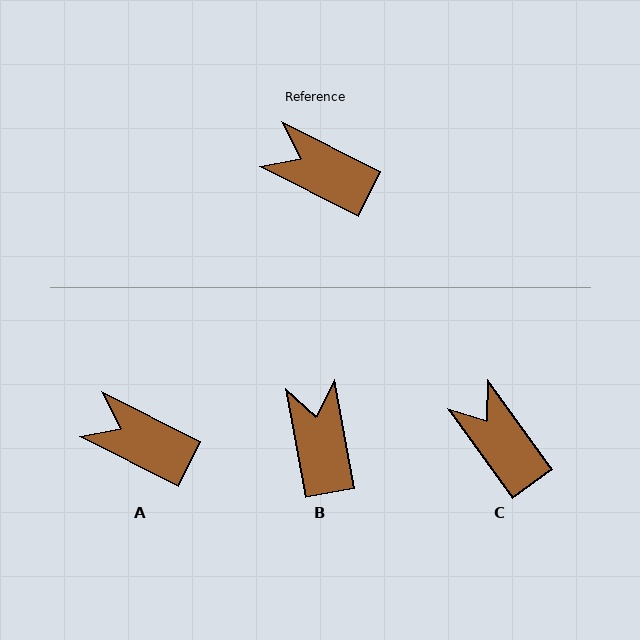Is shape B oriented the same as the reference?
No, it is off by about 53 degrees.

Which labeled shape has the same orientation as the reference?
A.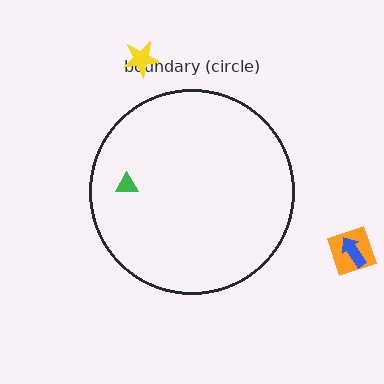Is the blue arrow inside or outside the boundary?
Outside.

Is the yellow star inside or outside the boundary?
Outside.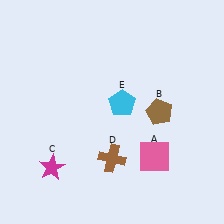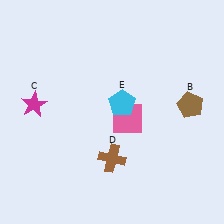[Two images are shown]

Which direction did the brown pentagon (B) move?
The brown pentagon (B) moved right.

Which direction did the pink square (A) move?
The pink square (A) moved up.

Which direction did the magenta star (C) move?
The magenta star (C) moved up.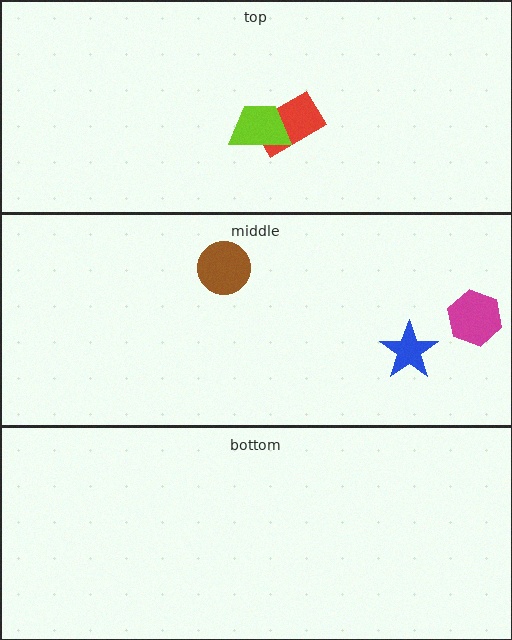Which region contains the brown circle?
The middle region.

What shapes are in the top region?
The red rectangle, the lime trapezoid.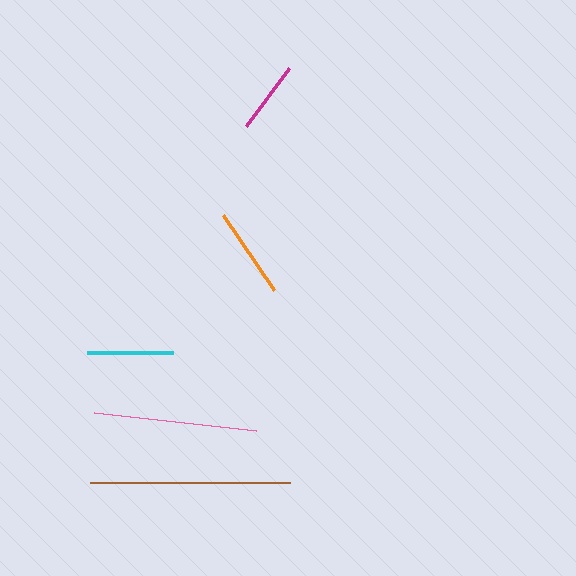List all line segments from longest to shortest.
From longest to shortest: brown, pink, orange, cyan, magenta.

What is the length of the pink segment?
The pink segment is approximately 163 pixels long.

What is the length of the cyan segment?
The cyan segment is approximately 86 pixels long.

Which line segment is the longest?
The brown line is the longest at approximately 200 pixels.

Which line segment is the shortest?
The magenta line is the shortest at approximately 72 pixels.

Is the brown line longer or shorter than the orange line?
The brown line is longer than the orange line.